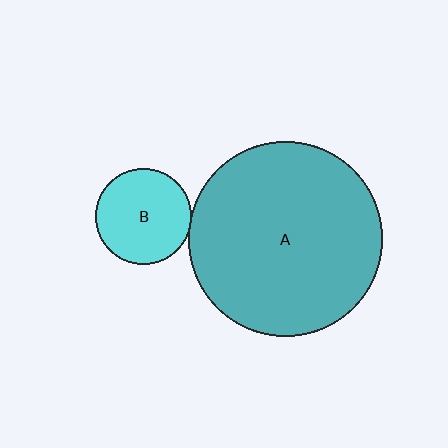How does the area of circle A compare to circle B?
Approximately 4.1 times.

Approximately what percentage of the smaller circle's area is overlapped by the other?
Approximately 5%.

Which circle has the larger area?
Circle A (teal).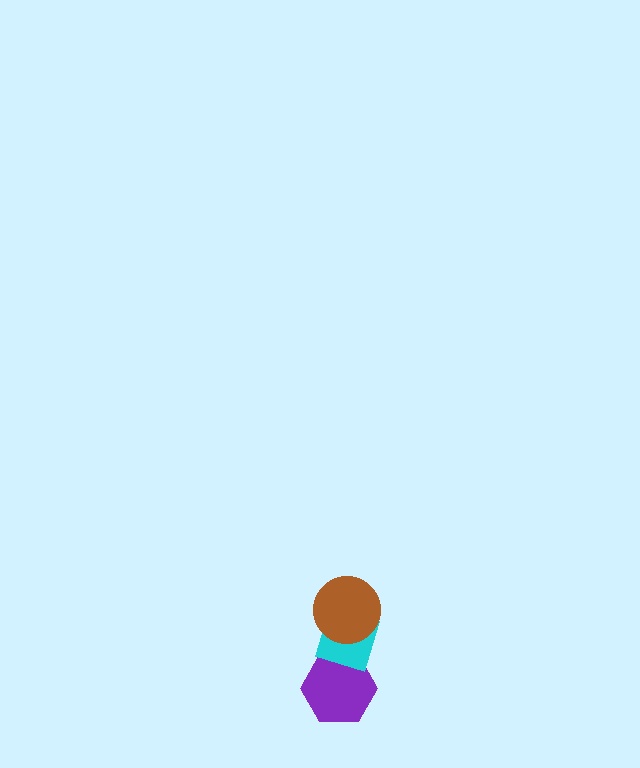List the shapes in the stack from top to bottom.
From top to bottom: the brown circle, the cyan diamond, the purple hexagon.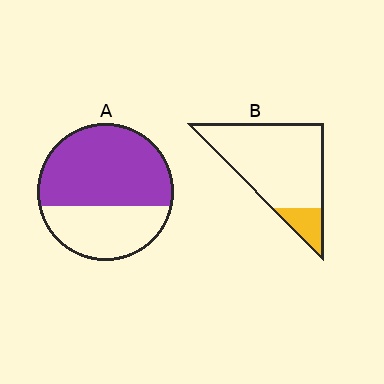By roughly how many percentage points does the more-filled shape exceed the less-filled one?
By roughly 50 percentage points (A over B).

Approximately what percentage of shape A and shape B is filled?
A is approximately 65% and B is approximately 15%.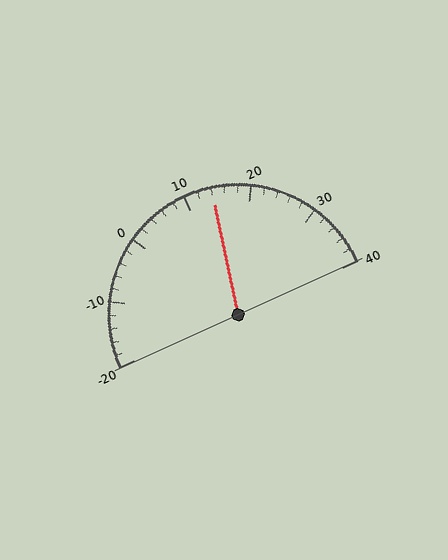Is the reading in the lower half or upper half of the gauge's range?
The reading is in the upper half of the range (-20 to 40).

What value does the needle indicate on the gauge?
The needle indicates approximately 14.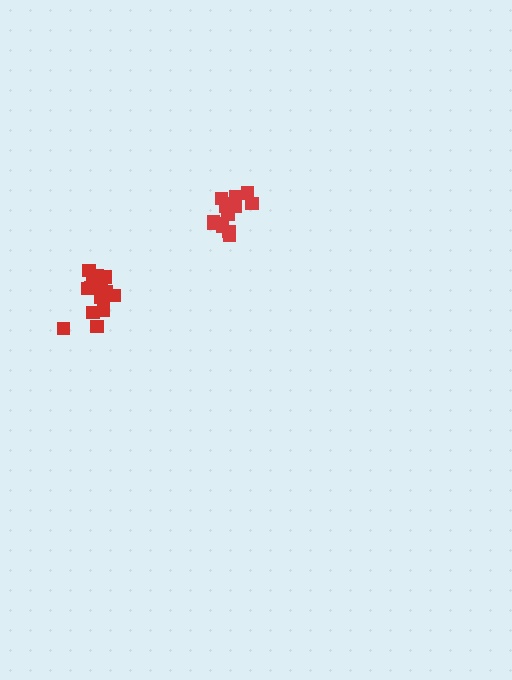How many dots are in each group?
Group 1: 14 dots, Group 2: 16 dots (30 total).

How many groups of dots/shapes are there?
There are 2 groups.